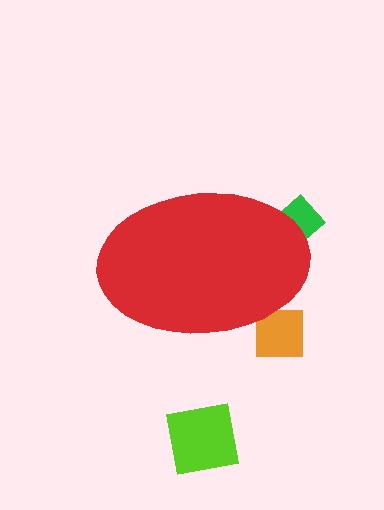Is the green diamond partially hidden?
Yes, the green diamond is partially hidden behind the red ellipse.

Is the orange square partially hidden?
Yes, the orange square is partially hidden behind the red ellipse.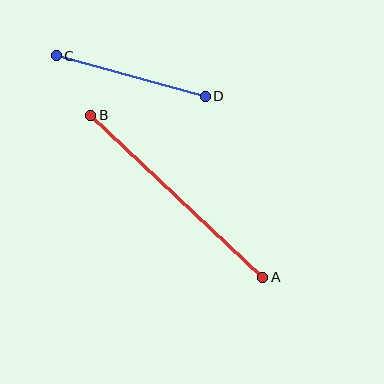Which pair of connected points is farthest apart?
Points A and B are farthest apart.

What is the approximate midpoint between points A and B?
The midpoint is at approximately (177, 196) pixels.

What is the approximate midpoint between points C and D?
The midpoint is at approximately (131, 76) pixels.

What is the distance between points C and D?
The distance is approximately 154 pixels.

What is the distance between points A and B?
The distance is approximately 236 pixels.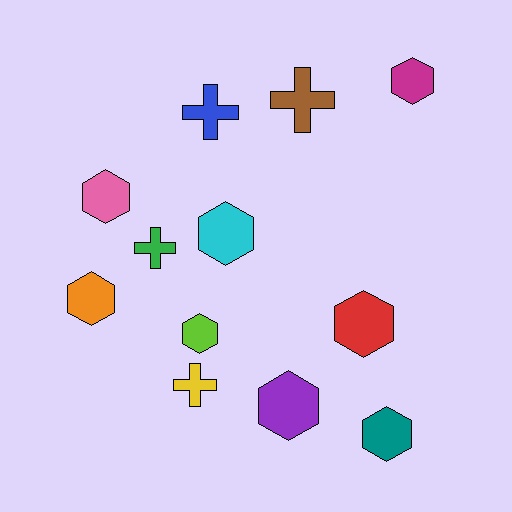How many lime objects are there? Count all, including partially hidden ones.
There is 1 lime object.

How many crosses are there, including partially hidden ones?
There are 4 crosses.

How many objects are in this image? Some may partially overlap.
There are 12 objects.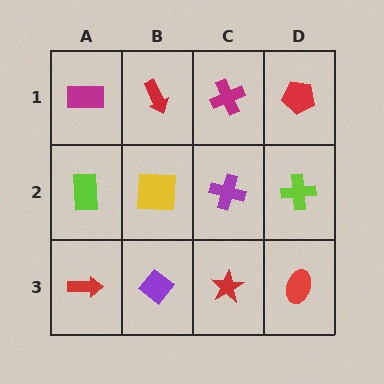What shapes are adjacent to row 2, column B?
A red arrow (row 1, column B), a purple diamond (row 3, column B), a lime rectangle (row 2, column A), a purple cross (row 2, column C).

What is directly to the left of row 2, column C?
A yellow square.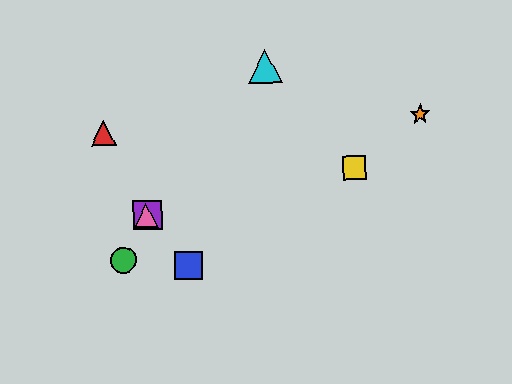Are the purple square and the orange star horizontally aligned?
No, the purple square is at y≈215 and the orange star is at y≈115.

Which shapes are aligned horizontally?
The purple square, the pink triangle are aligned horizontally.